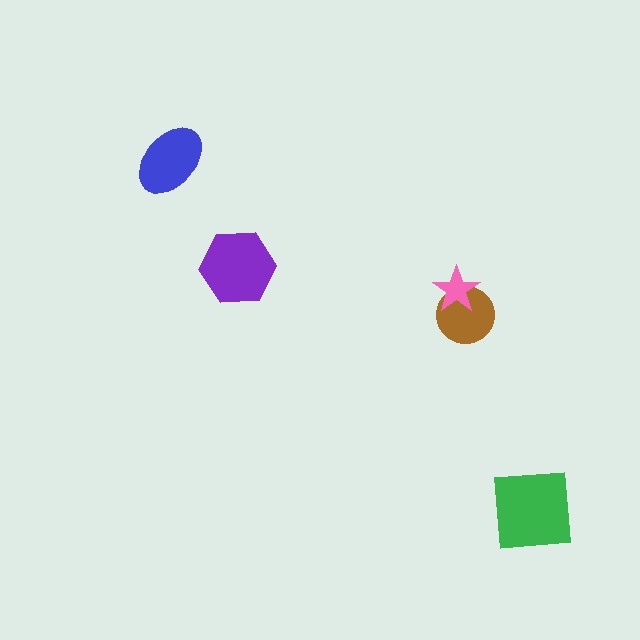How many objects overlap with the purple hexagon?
0 objects overlap with the purple hexagon.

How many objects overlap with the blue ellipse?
0 objects overlap with the blue ellipse.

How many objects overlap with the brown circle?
1 object overlaps with the brown circle.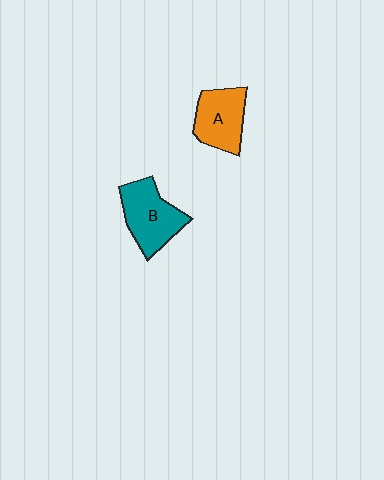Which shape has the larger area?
Shape B (teal).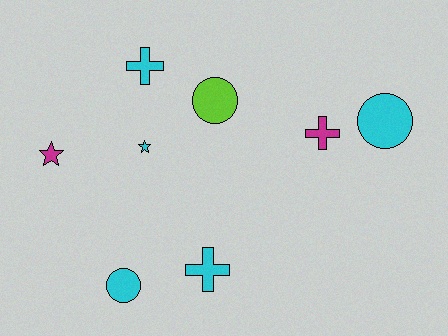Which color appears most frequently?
Cyan, with 5 objects.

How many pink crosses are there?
There are no pink crosses.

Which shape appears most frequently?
Circle, with 3 objects.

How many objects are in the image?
There are 8 objects.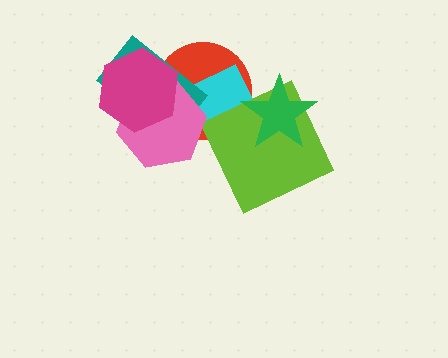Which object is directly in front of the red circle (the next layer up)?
The cyan diamond is directly in front of the red circle.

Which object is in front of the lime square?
The green star is in front of the lime square.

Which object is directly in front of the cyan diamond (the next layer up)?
The teal rectangle is directly in front of the cyan diamond.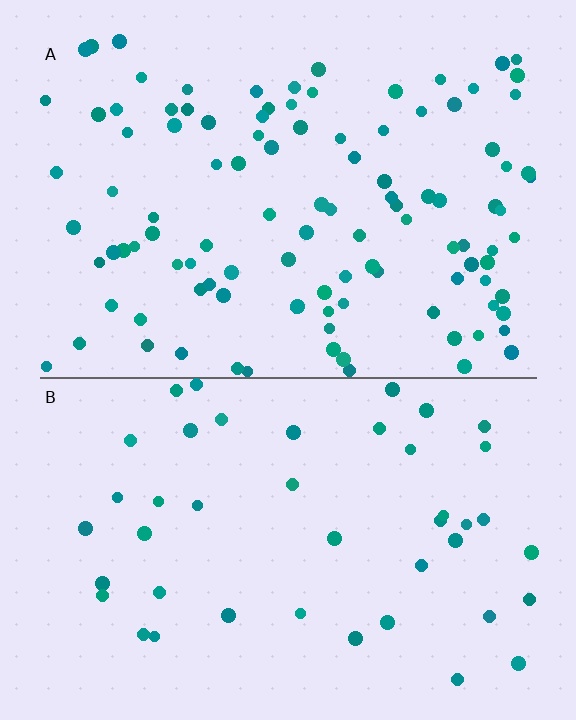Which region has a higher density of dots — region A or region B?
A (the top).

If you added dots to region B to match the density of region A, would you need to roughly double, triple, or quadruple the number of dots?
Approximately double.